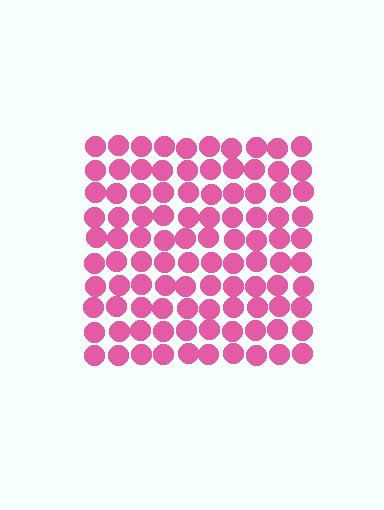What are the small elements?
The small elements are circles.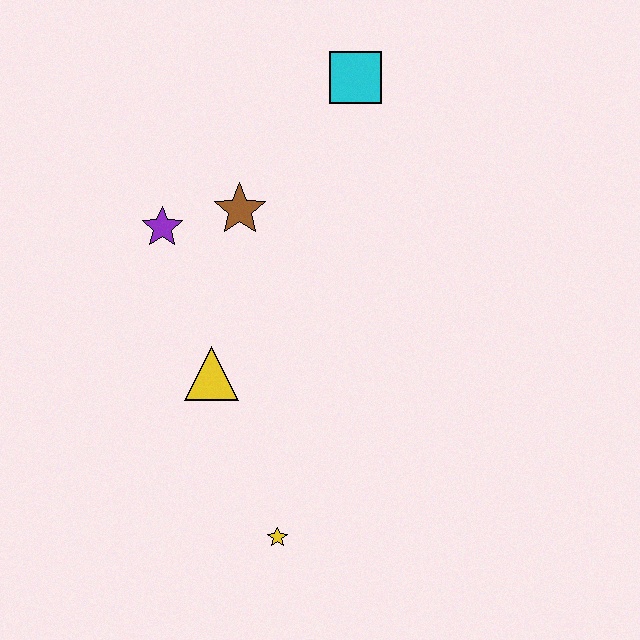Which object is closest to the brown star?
The purple star is closest to the brown star.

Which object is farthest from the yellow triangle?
The cyan square is farthest from the yellow triangle.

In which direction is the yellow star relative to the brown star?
The yellow star is below the brown star.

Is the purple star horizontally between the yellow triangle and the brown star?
No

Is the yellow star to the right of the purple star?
Yes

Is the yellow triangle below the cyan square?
Yes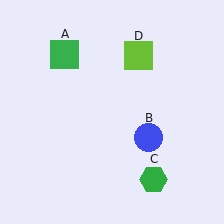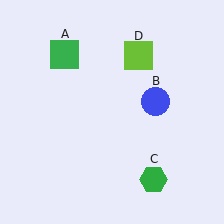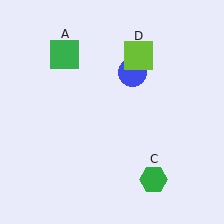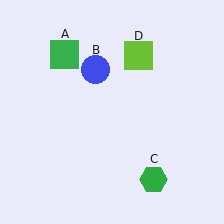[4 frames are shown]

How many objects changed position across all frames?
1 object changed position: blue circle (object B).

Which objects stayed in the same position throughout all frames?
Green square (object A) and green hexagon (object C) and lime square (object D) remained stationary.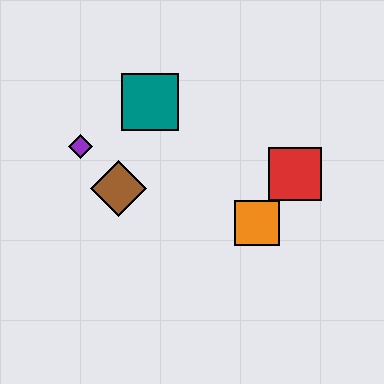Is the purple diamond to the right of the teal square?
No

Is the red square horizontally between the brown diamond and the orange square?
No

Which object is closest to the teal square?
The purple diamond is closest to the teal square.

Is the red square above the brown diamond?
Yes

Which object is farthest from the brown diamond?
The red square is farthest from the brown diamond.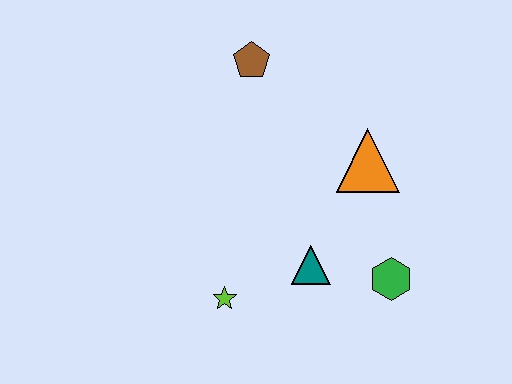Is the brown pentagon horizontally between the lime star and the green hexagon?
Yes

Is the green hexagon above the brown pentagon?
No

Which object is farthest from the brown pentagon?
The green hexagon is farthest from the brown pentagon.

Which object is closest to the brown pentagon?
The orange triangle is closest to the brown pentagon.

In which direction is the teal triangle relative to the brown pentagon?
The teal triangle is below the brown pentagon.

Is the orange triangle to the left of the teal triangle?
No